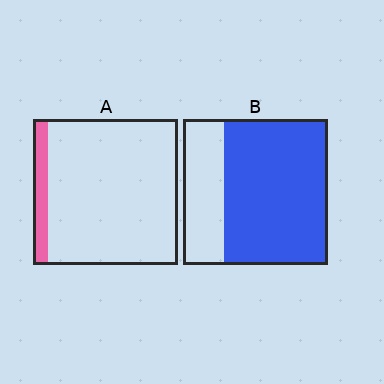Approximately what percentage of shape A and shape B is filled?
A is approximately 10% and B is approximately 70%.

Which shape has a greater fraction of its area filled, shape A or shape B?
Shape B.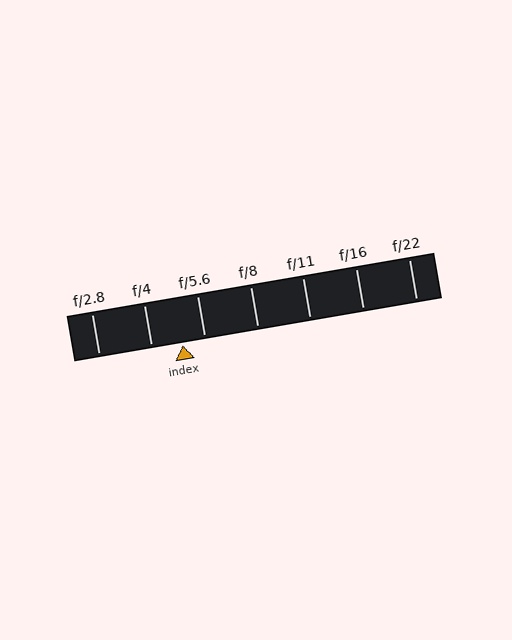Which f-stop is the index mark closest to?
The index mark is closest to f/5.6.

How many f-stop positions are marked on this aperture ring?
There are 7 f-stop positions marked.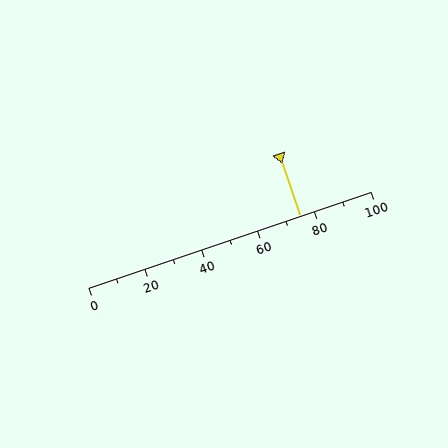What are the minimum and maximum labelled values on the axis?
The axis runs from 0 to 100.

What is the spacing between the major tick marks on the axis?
The major ticks are spaced 20 apart.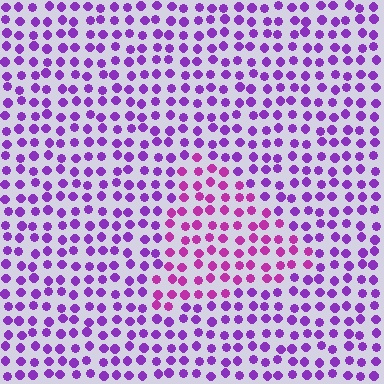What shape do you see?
I see a triangle.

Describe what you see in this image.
The image is filled with small purple elements in a uniform arrangement. A triangle-shaped region is visible where the elements are tinted to a slightly different hue, forming a subtle color boundary.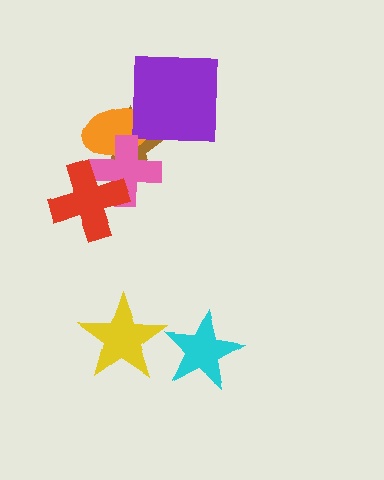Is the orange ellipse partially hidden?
Yes, it is partially covered by another shape.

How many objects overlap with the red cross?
2 objects overlap with the red cross.